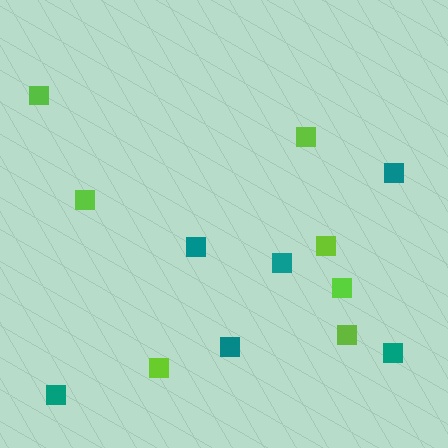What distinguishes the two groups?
There are 2 groups: one group of teal squares (6) and one group of lime squares (7).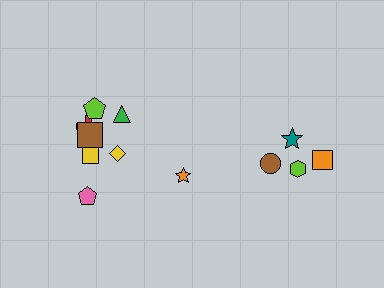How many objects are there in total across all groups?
There are 12 objects.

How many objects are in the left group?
There are 8 objects.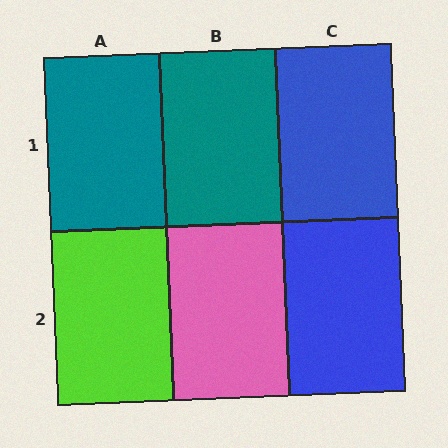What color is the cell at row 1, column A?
Teal.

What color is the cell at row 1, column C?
Blue.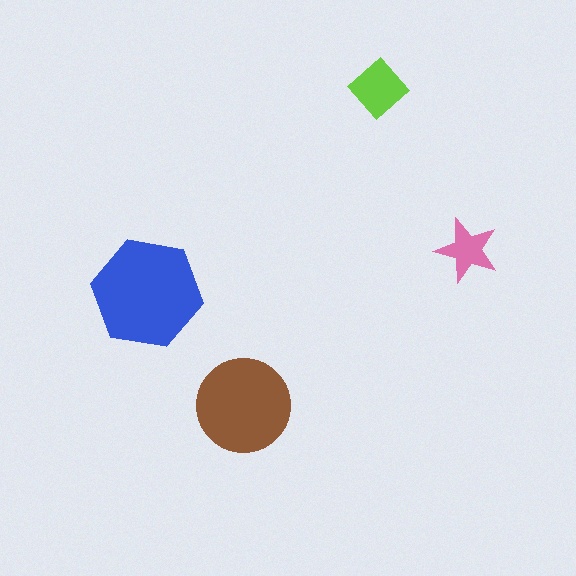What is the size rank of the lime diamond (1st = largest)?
3rd.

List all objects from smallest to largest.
The pink star, the lime diamond, the brown circle, the blue hexagon.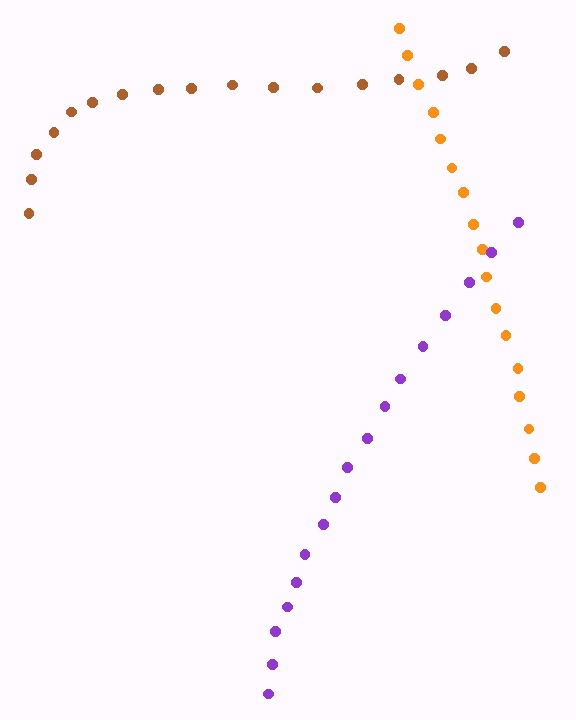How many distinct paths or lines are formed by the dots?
There are 3 distinct paths.